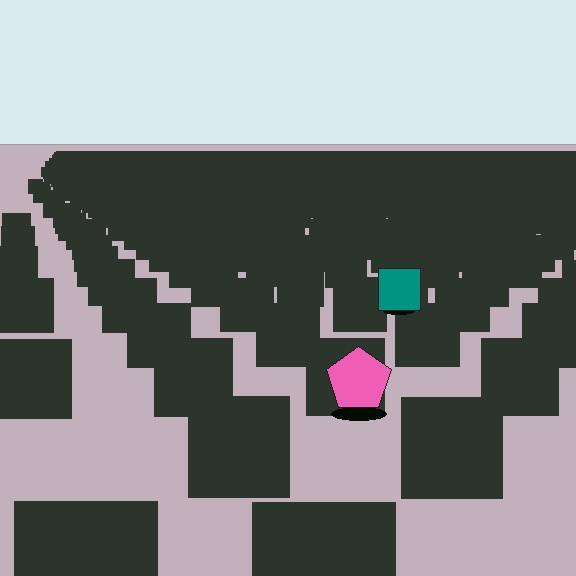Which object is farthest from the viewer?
The teal square is farthest from the viewer. It appears smaller and the ground texture around it is denser.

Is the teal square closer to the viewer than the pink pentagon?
No. The pink pentagon is closer — you can tell from the texture gradient: the ground texture is coarser near it.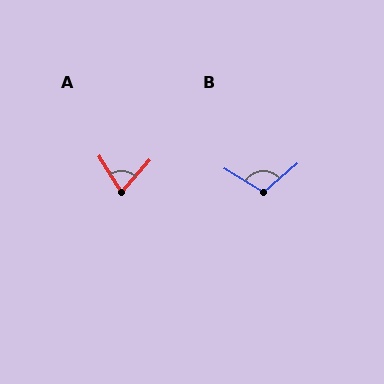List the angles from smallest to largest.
A (73°), B (107°).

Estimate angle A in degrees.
Approximately 73 degrees.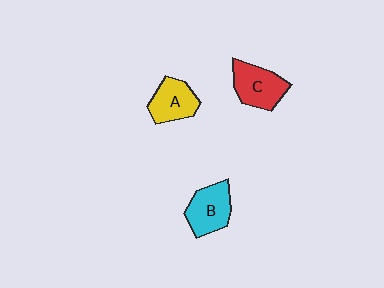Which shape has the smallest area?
Shape A (yellow).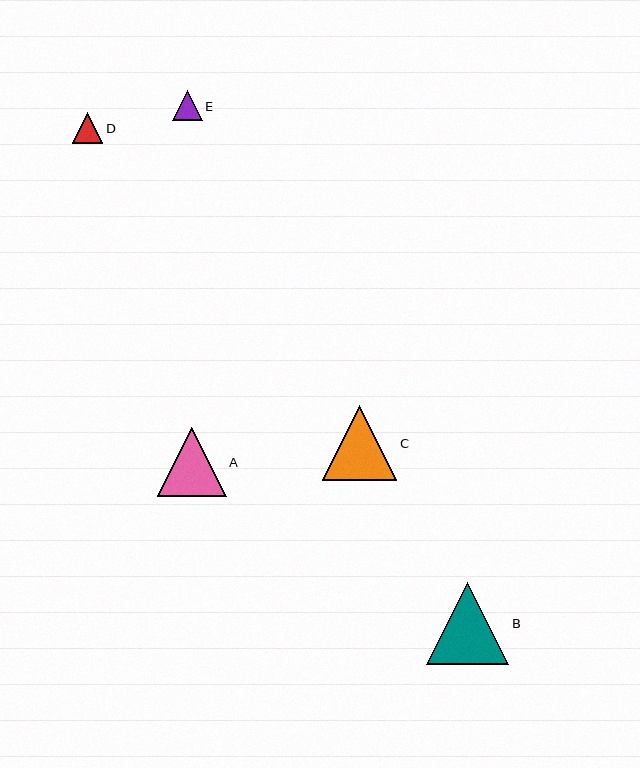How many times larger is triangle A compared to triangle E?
Triangle A is approximately 2.3 times the size of triangle E.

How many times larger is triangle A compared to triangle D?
Triangle A is approximately 2.3 times the size of triangle D.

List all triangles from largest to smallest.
From largest to smallest: B, C, A, D, E.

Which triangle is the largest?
Triangle B is the largest with a size of approximately 82 pixels.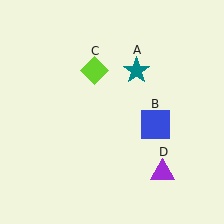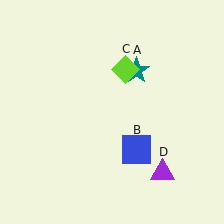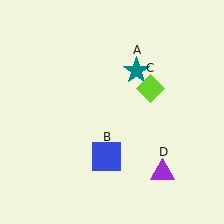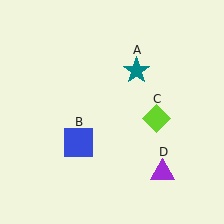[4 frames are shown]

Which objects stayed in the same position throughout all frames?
Teal star (object A) and purple triangle (object D) remained stationary.